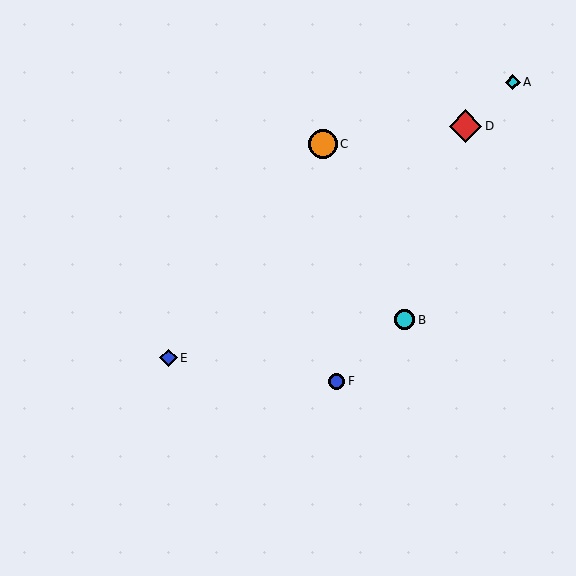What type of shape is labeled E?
Shape E is a blue diamond.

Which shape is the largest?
The red diamond (labeled D) is the largest.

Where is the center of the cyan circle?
The center of the cyan circle is at (404, 320).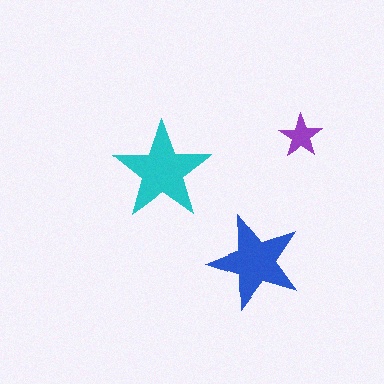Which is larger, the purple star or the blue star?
The blue one.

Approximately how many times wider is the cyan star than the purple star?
About 2.5 times wider.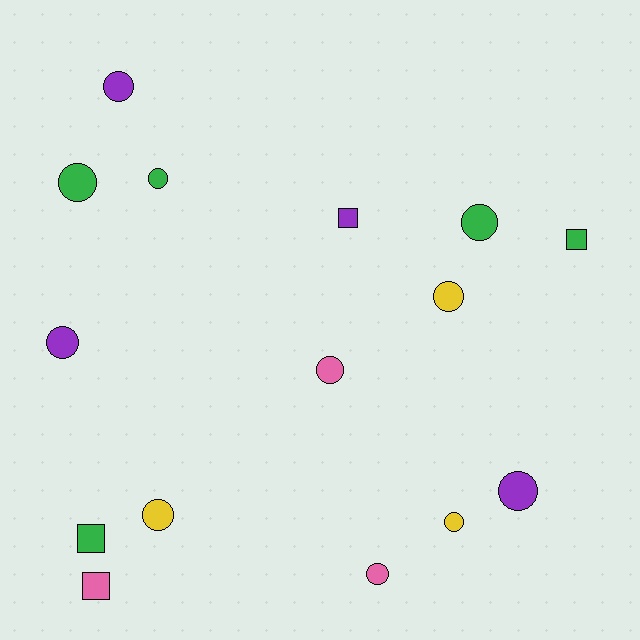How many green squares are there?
There are 2 green squares.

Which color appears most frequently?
Green, with 5 objects.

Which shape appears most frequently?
Circle, with 11 objects.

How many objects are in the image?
There are 15 objects.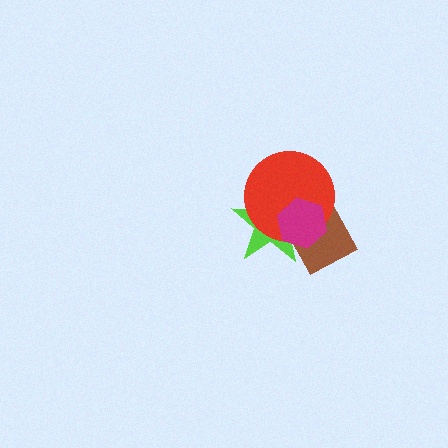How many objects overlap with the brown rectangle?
3 objects overlap with the brown rectangle.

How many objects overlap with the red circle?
3 objects overlap with the red circle.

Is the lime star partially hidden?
Yes, it is partially covered by another shape.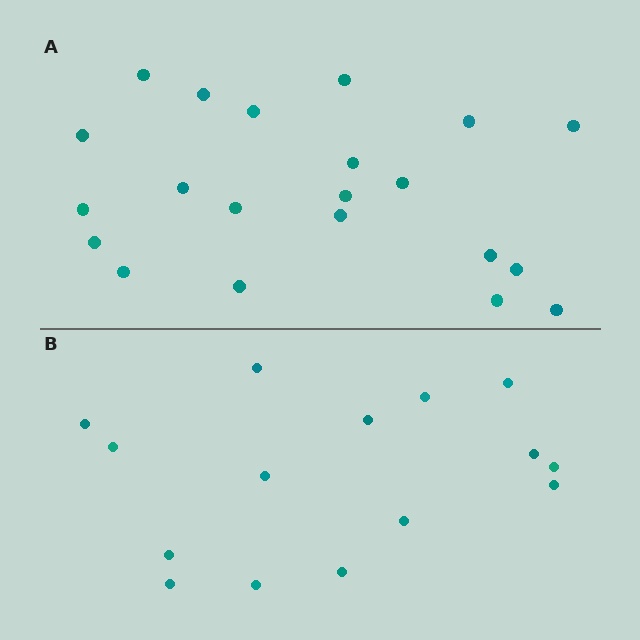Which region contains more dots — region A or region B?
Region A (the top region) has more dots.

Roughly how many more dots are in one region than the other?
Region A has about 6 more dots than region B.